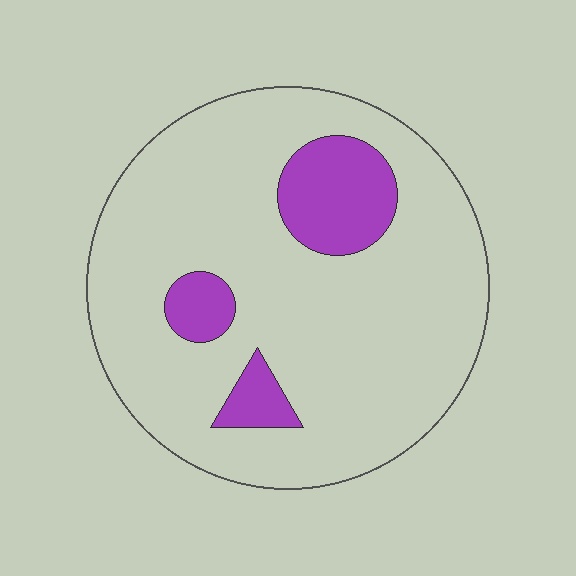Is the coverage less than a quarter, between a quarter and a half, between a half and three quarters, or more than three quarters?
Less than a quarter.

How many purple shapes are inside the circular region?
3.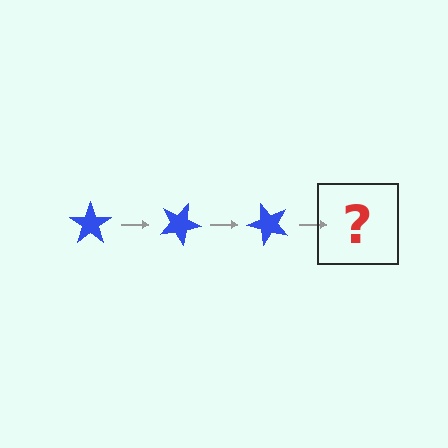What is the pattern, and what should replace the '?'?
The pattern is that the star rotates 25 degrees each step. The '?' should be a blue star rotated 75 degrees.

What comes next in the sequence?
The next element should be a blue star rotated 75 degrees.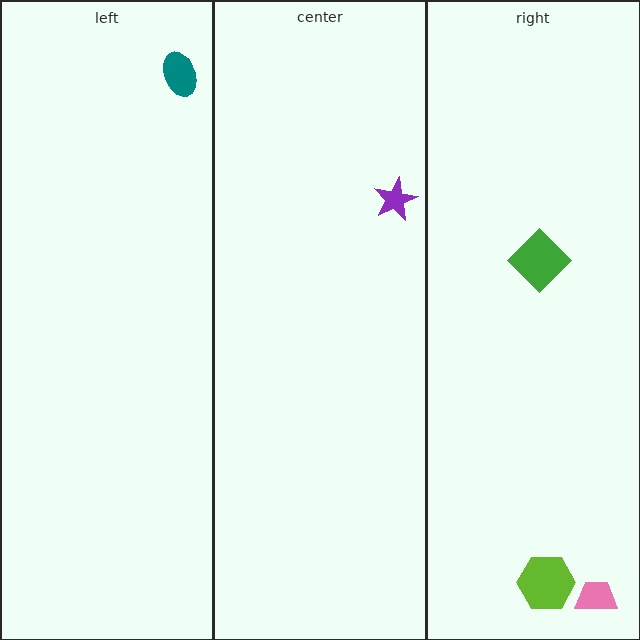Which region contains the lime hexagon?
The right region.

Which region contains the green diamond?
The right region.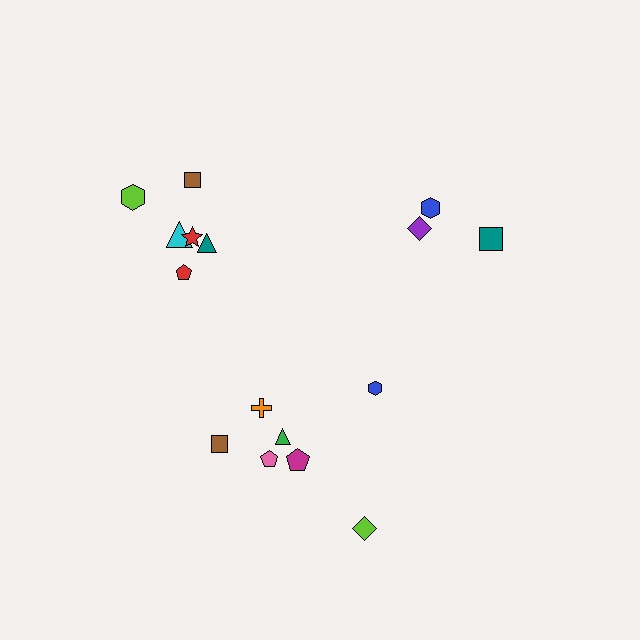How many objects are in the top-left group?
There are 6 objects.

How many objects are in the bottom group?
There are 7 objects.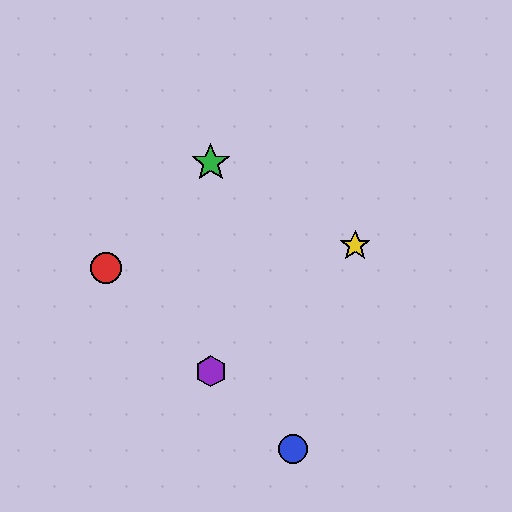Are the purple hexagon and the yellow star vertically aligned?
No, the purple hexagon is at x≈211 and the yellow star is at x≈355.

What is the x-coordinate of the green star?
The green star is at x≈211.